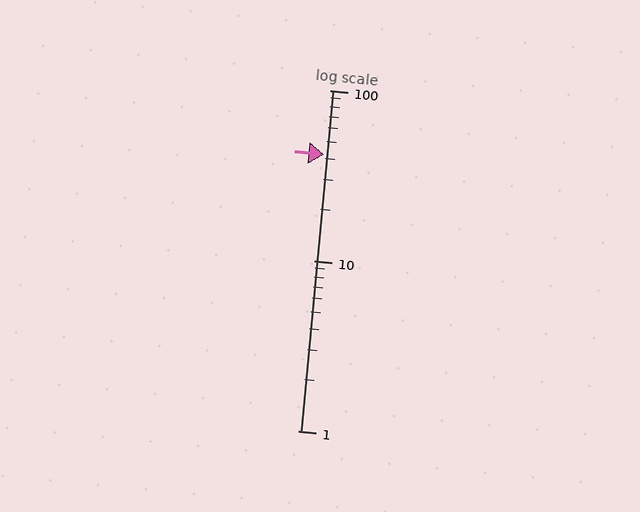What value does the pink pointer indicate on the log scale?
The pointer indicates approximately 42.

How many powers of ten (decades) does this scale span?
The scale spans 2 decades, from 1 to 100.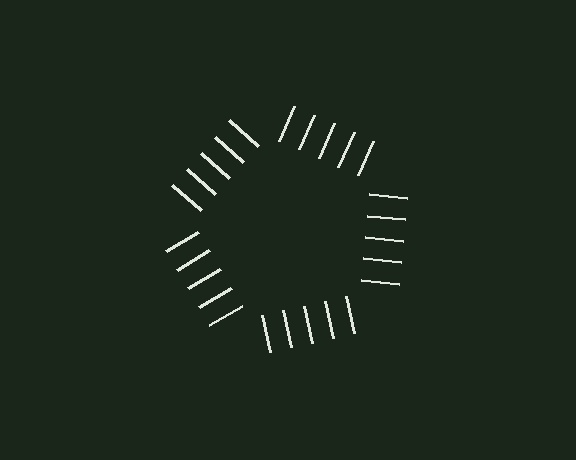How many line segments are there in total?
25 — 5 along each of the 5 edges.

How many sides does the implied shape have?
5 sides — the line-ends trace a pentagon.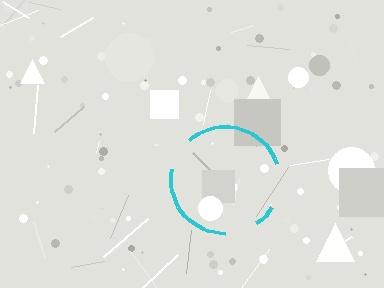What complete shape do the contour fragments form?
The contour fragments form a circle.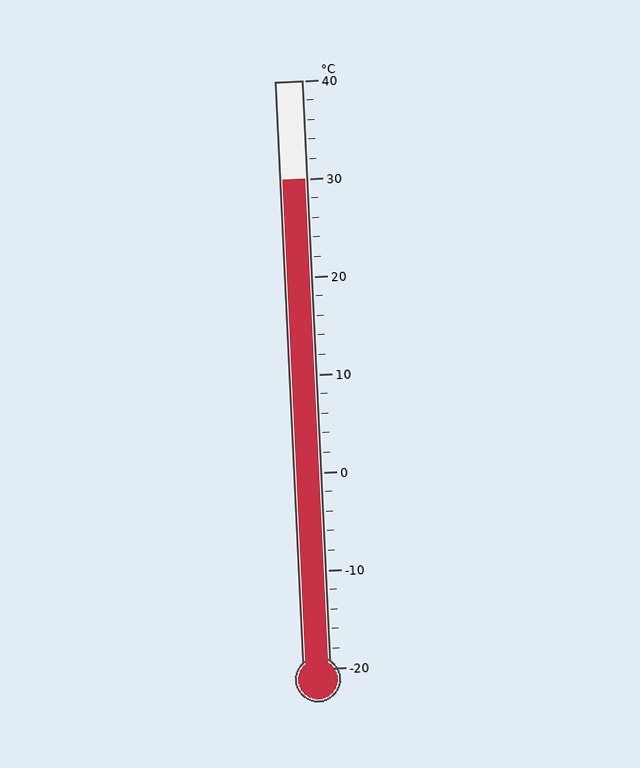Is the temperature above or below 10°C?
The temperature is above 10°C.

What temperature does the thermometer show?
The thermometer shows approximately 30°C.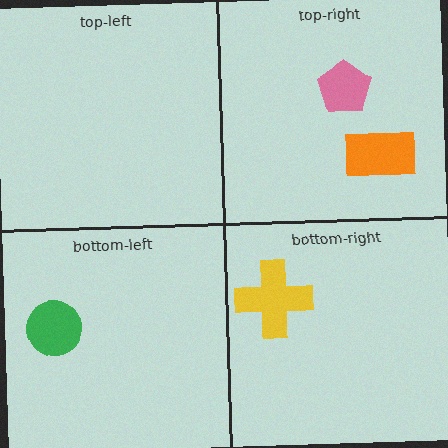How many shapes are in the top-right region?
2.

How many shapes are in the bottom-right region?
1.